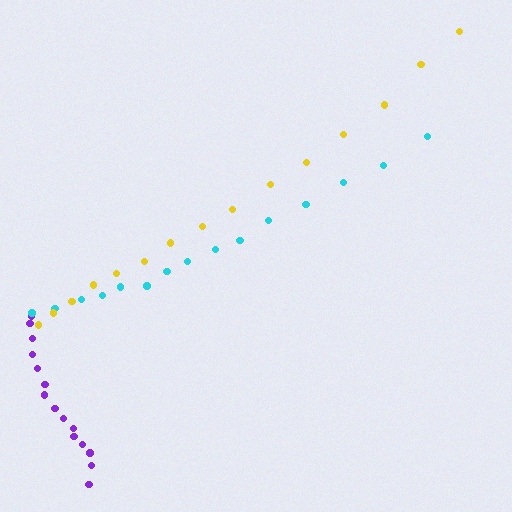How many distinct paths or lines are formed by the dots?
There are 3 distinct paths.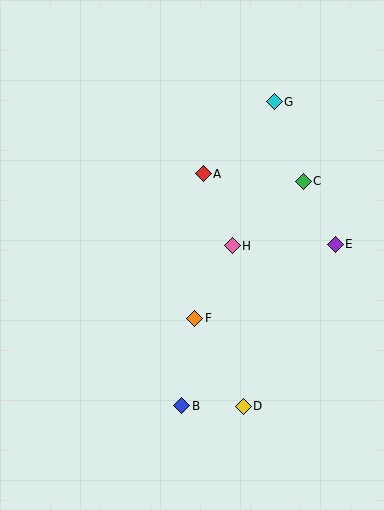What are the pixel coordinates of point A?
Point A is at (203, 174).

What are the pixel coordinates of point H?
Point H is at (232, 246).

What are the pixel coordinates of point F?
Point F is at (195, 318).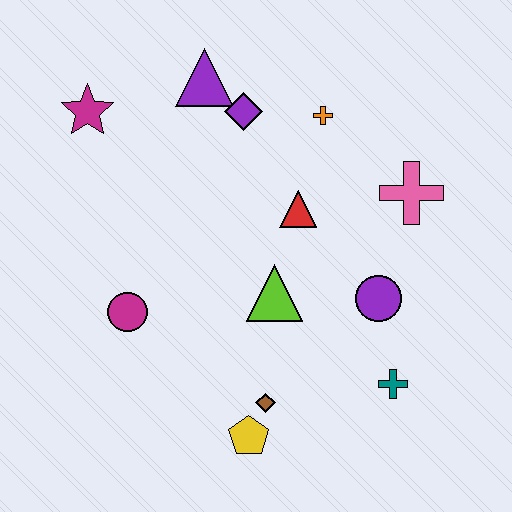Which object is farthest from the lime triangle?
The magenta star is farthest from the lime triangle.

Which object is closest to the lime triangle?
The red triangle is closest to the lime triangle.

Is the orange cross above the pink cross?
Yes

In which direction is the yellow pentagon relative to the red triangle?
The yellow pentagon is below the red triangle.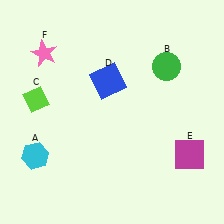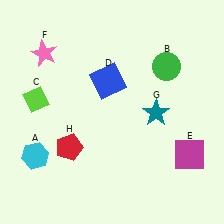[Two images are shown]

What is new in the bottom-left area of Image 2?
A red pentagon (H) was added in the bottom-left area of Image 2.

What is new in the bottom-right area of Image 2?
A teal star (G) was added in the bottom-right area of Image 2.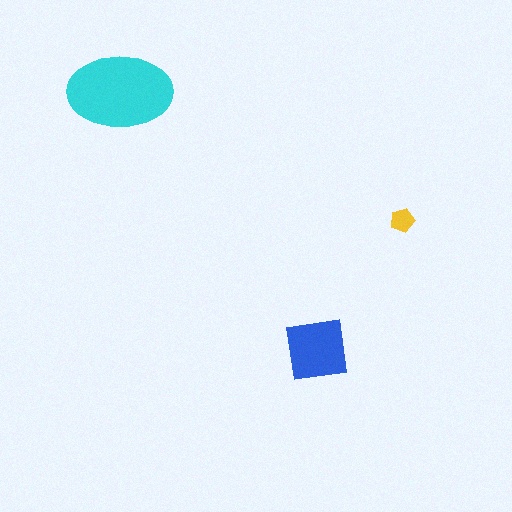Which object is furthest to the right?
The yellow pentagon is rightmost.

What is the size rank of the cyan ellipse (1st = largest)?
1st.